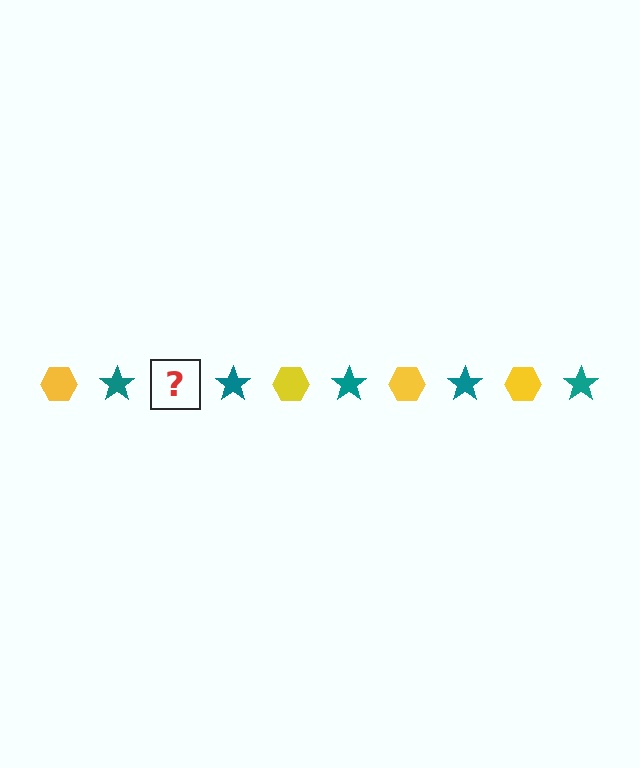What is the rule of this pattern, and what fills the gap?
The rule is that the pattern alternates between yellow hexagon and teal star. The gap should be filled with a yellow hexagon.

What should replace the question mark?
The question mark should be replaced with a yellow hexagon.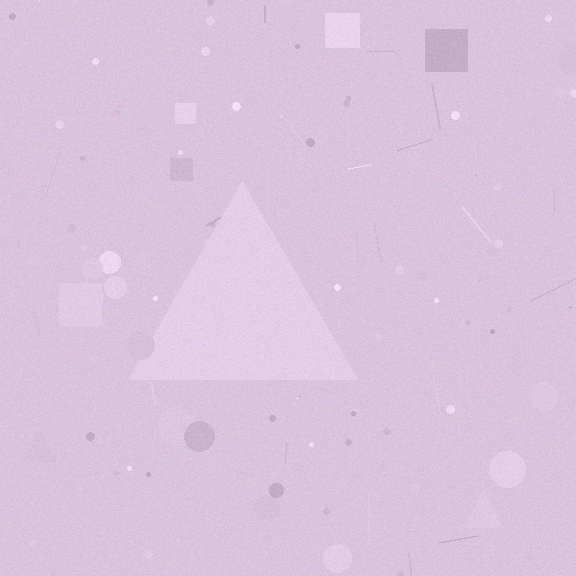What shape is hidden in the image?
A triangle is hidden in the image.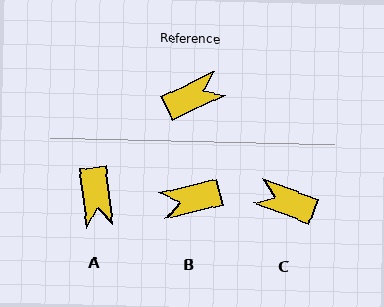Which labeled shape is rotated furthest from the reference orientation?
B, about 168 degrees away.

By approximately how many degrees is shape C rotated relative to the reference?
Approximately 134 degrees counter-clockwise.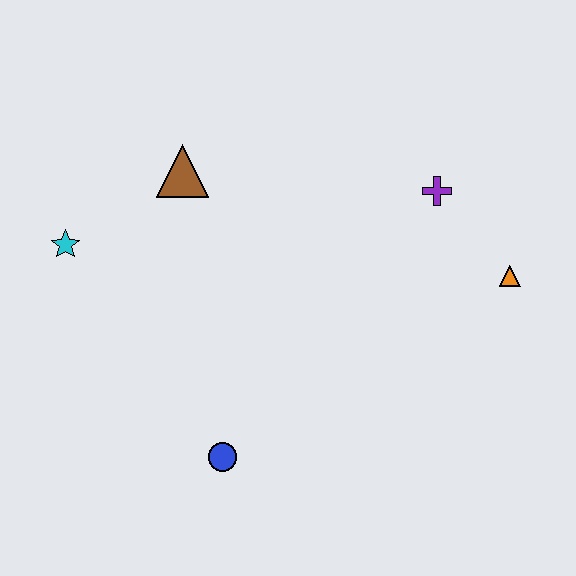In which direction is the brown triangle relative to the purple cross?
The brown triangle is to the left of the purple cross.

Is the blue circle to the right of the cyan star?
Yes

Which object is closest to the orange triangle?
The purple cross is closest to the orange triangle.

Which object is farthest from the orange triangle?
The cyan star is farthest from the orange triangle.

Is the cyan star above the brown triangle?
No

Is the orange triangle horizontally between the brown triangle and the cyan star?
No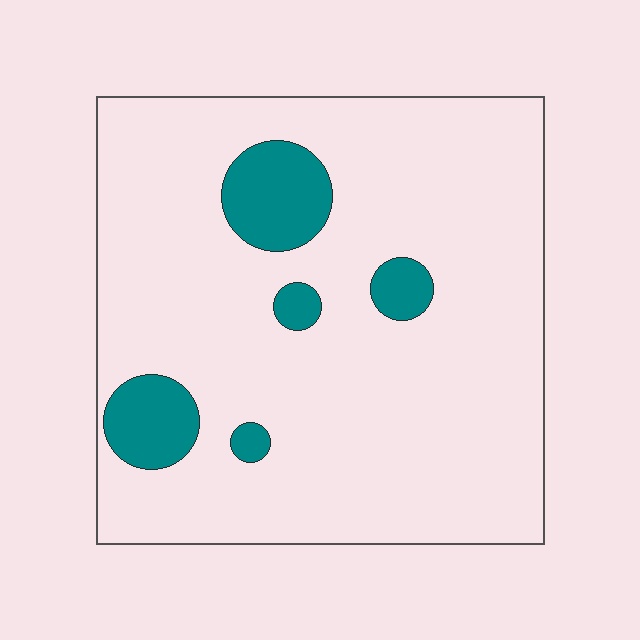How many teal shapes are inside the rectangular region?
5.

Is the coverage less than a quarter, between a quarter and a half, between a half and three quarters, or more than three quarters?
Less than a quarter.